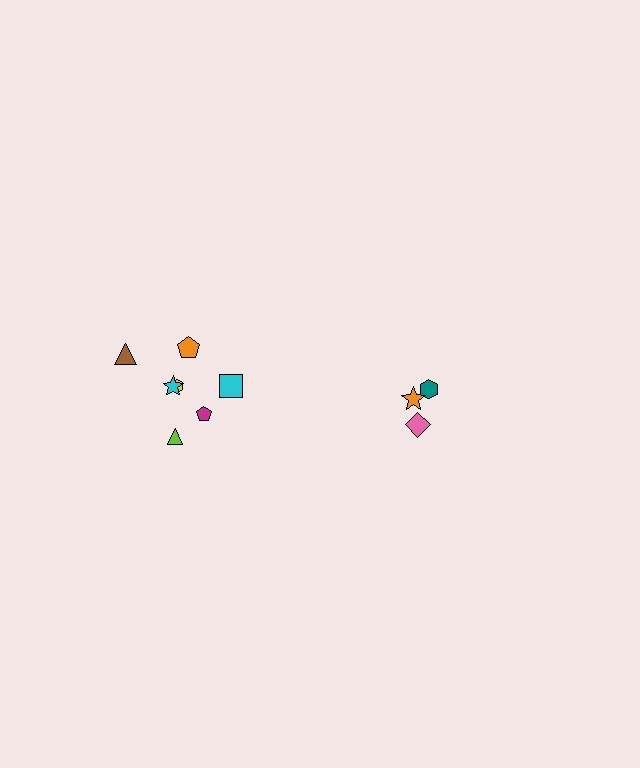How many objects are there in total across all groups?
There are 10 objects.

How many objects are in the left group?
There are 7 objects.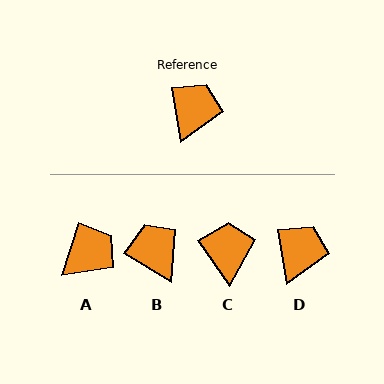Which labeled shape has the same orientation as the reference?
D.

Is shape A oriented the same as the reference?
No, it is off by about 27 degrees.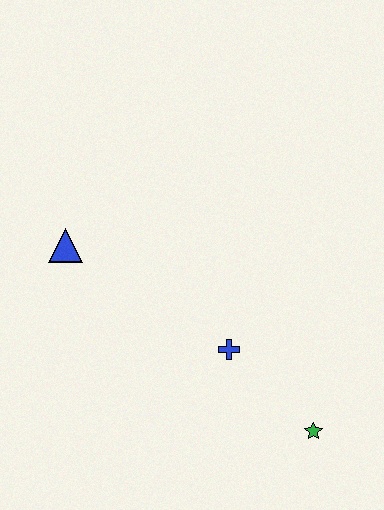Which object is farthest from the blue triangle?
The green star is farthest from the blue triangle.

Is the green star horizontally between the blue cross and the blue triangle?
No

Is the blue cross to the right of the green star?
No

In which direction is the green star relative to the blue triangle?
The green star is to the right of the blue triangle.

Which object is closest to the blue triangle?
The blue cross is closest to the blue triangle.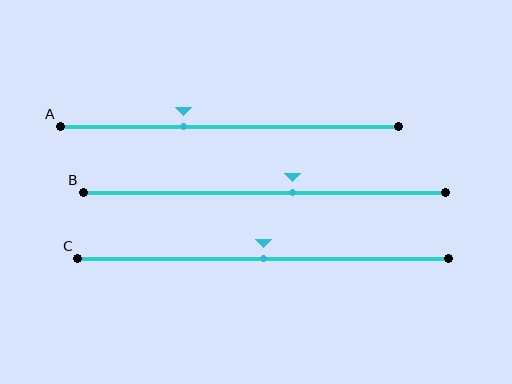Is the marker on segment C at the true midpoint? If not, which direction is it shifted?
Yes, the marker on segment C is at the true midpoint.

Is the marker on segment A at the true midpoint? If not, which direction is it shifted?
No, the marker on segment A is shifted to the left by about 14% of the segment length.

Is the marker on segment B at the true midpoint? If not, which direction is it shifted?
No, the marker on segment B is shifted to the right by about 8% of the segment length.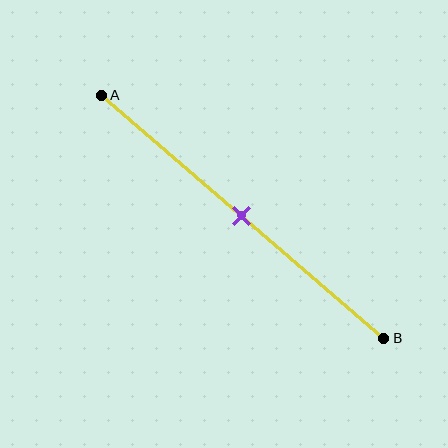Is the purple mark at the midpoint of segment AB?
Yes, the mark is approximately at the midpoint.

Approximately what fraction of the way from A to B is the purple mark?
The purple mark is approximately 50% of the way from A to B.